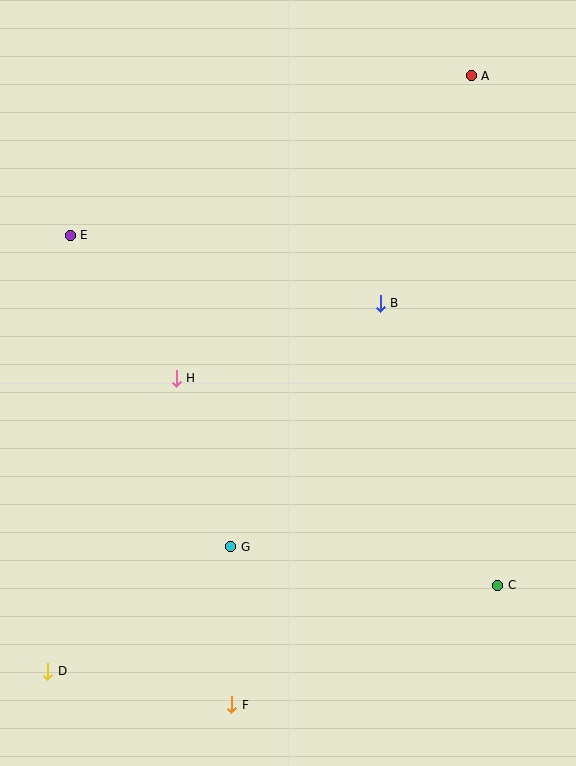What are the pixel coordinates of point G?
Point G is at (231, 547).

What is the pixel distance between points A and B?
The distance between A and B is 245 pixels.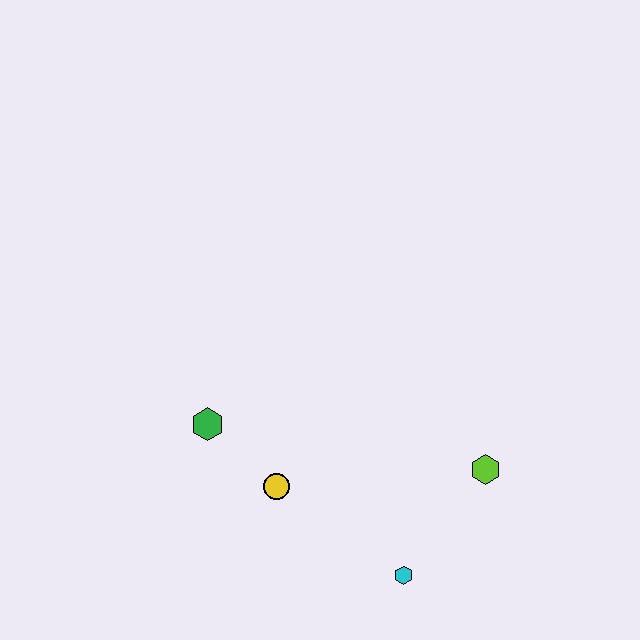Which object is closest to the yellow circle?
The green hexagon is closest to the yellow circle.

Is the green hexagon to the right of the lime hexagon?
No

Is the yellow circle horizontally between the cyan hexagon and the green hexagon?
Yes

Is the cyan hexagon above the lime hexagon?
No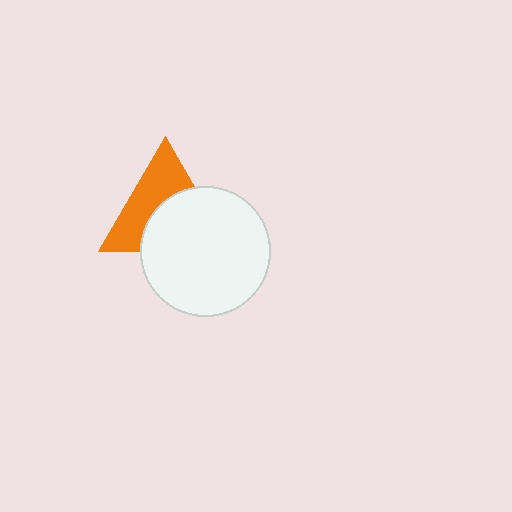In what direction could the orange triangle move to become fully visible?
The orange triangle could move up. That would shift it out from behind the white circle entirely.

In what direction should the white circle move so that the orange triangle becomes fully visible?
The white circle should move down. That is the shortest direction to clear the overlap and leave the orange triangle fully visible.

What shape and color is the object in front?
The object in front is a white circle.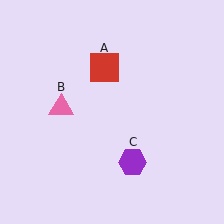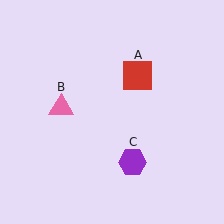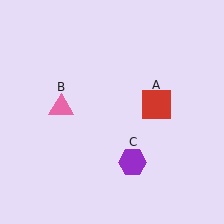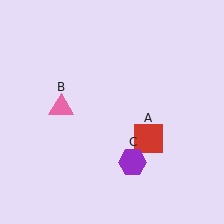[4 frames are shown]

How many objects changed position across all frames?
1 object changed position: red square (object A).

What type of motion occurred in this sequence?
The red square (object A) rotated clockwise around the center of the scene.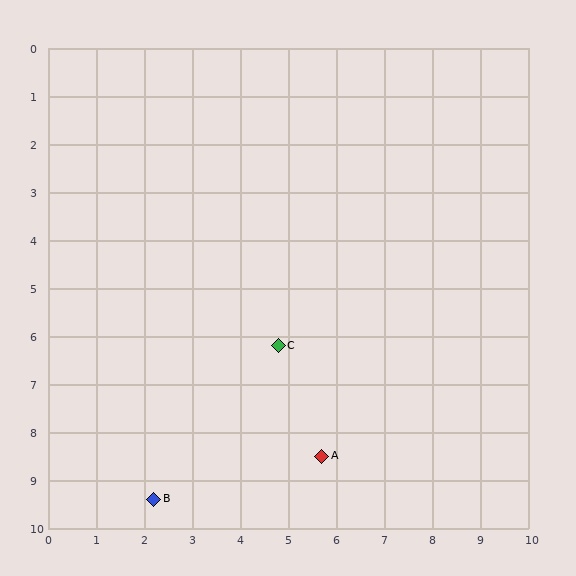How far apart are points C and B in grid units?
Points C and B are about 4.1 grid units apart.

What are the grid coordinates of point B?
Point B is at approximately (2.2, 9.4).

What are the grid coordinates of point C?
Point C is at approximately (4.8, 6.2).